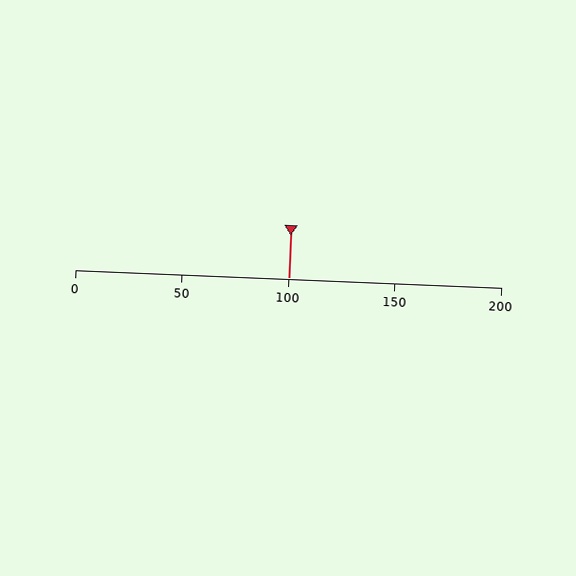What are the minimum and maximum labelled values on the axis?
The axis runs from 0 to 200.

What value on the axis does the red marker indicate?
The marker indicates approximately 100.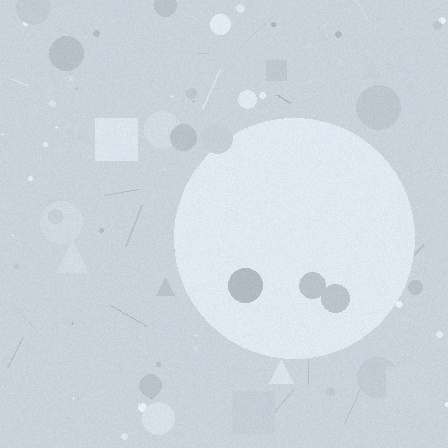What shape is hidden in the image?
A circle is hidden in the image.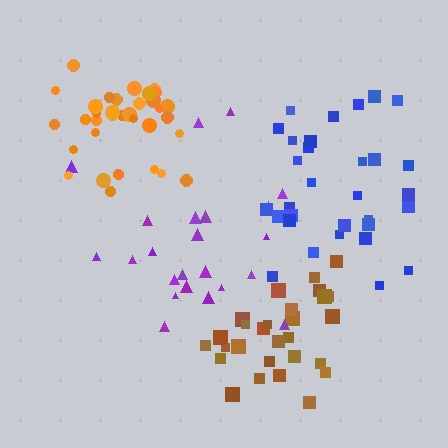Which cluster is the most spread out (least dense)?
Purple.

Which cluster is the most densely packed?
Orange.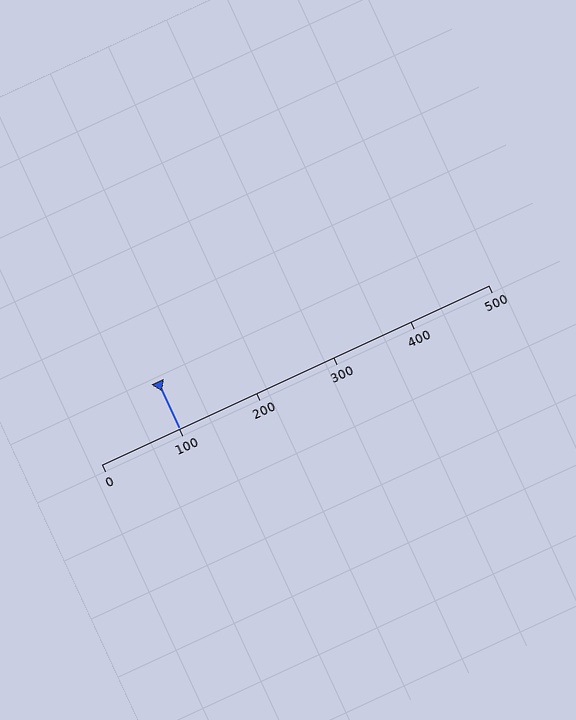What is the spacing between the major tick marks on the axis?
The major ticks are spaced 100 apart.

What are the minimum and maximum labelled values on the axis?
The axis runs from 0 to 500.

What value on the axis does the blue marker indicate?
The marker indicates approximately 100.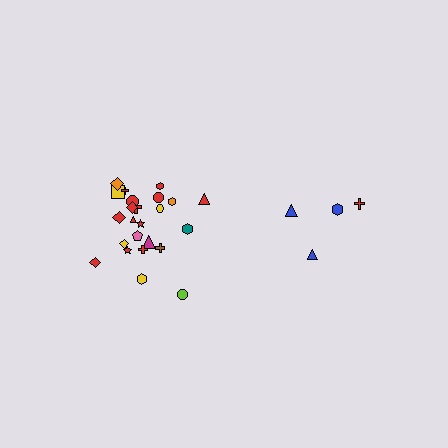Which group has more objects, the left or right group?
The left group.